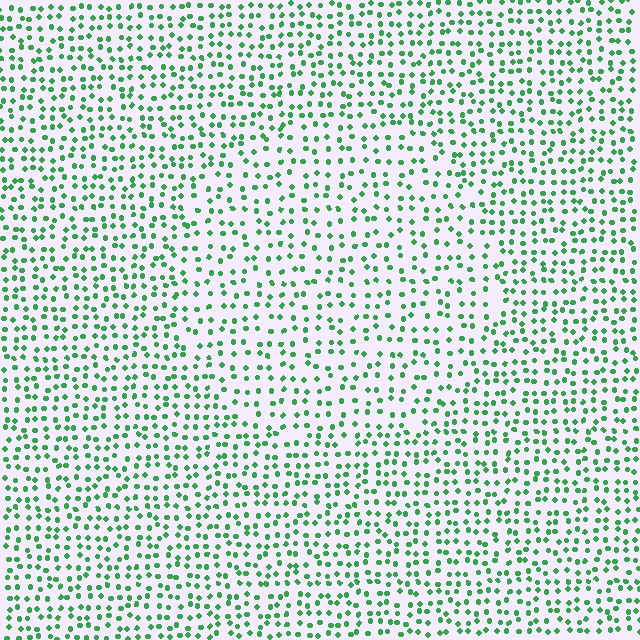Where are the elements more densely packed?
The elements are more densely packed outside the circle boundary.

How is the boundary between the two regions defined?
The boundary is defined by a change in element density (approximately 1.4x ratio). All elements are the same color, size, and shape.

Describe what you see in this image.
The image contains small green elements arranged at two different densities. A circle-shaped region is visible where the elements are less densely packed than the surrounding area.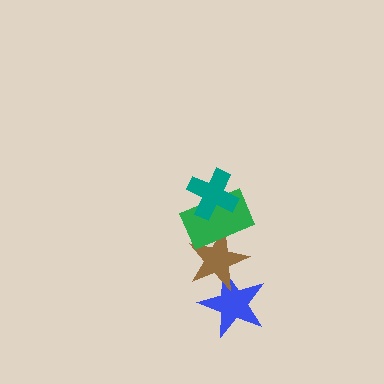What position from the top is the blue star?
The blue star is 4th from the top.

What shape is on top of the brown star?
The green rectangle is on top of the brown star.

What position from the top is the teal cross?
The teal cross is 1st from the top.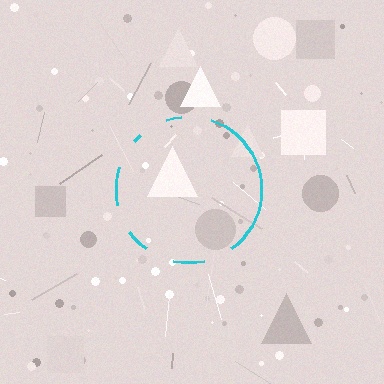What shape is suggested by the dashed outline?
The dashed outline suggests a circle.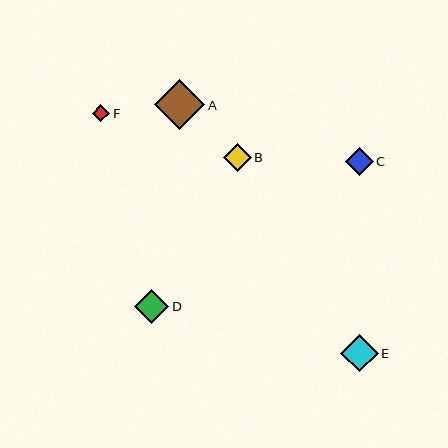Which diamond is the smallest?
Diamond F is the smallest with a size of approximately 18 pixels.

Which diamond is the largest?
Diamond A is the largest with a size of approximately 50 pixels.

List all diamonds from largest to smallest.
From largest to smallest: A, E, D, C, B, F.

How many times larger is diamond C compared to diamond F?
Diamond C is approximately 1.6 times the size of diamond F.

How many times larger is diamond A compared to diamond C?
Diamond A is approximately 1.8 times the size of diamond C.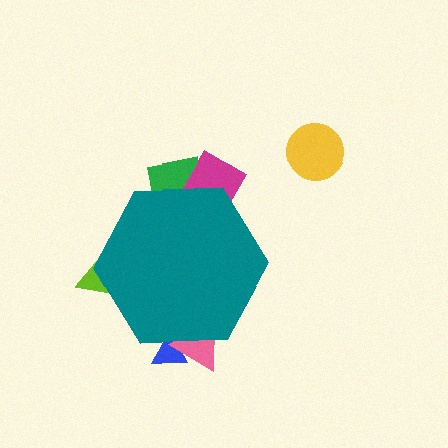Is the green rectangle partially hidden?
Yes, the green rectangle is partially hidden behind the teal hexagon.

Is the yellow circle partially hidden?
No, the yellow circle is fully visible.